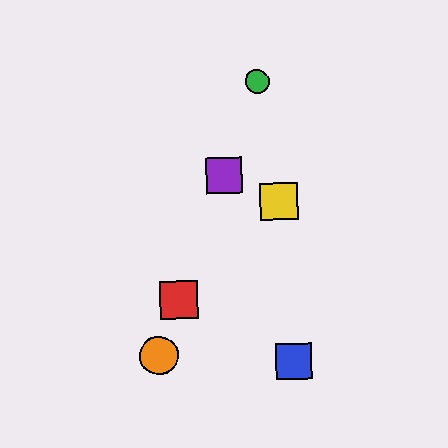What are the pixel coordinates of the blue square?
The blue square is at (294, 361).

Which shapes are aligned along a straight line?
The red square, the green circle, the purple square, the orange circle are aligned along a straight line.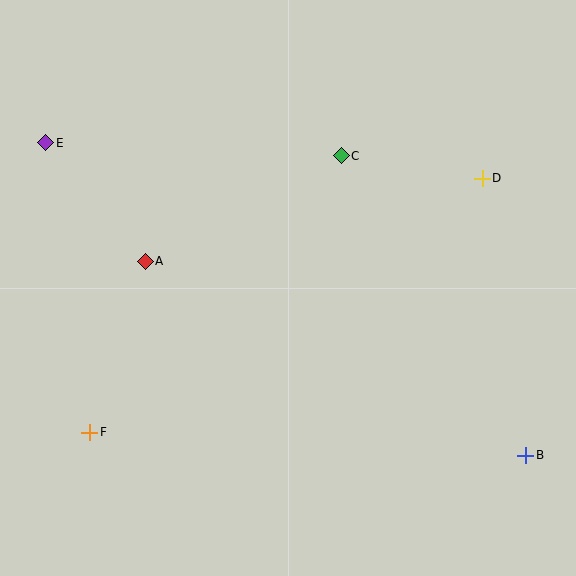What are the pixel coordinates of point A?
Point A is at (145, 261).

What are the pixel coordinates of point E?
Point E is at (46, 143).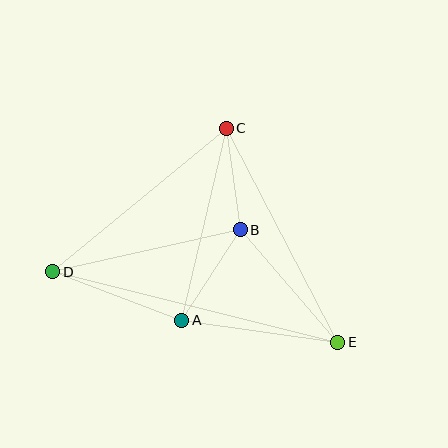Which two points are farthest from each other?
Points D and E are farthest from each other.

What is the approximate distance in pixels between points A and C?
The distance between A and C is approximately 197 pixels.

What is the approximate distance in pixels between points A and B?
The distance between A and B is approximately 108 pixels.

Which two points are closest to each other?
Points B and C are closest to each other.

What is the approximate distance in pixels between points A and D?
The distance between A and D is approximately 138 pixels.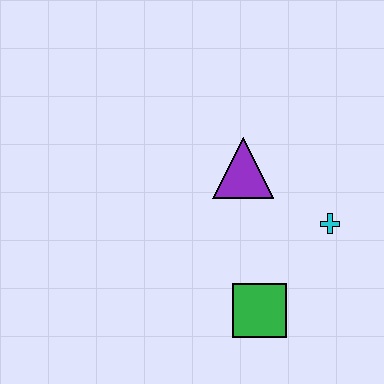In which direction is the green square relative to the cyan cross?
The green square is below the cyan cross.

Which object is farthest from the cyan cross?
The green square is farthest from the cyan cross.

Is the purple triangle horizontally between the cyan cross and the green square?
No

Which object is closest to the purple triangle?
The cyan cross is closest to the purple triangle.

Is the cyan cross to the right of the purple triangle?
Yes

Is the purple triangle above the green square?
Yes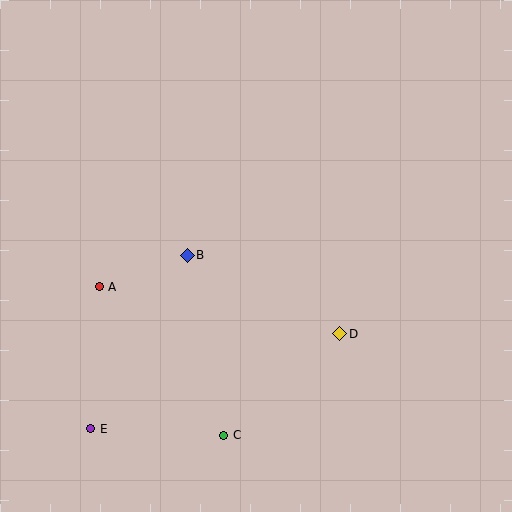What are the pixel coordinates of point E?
Point E is at (91, 429).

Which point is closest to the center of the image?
Point B at (187, 255) is closest to the center.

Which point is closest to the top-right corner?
Point D is closest to the top-right corner.